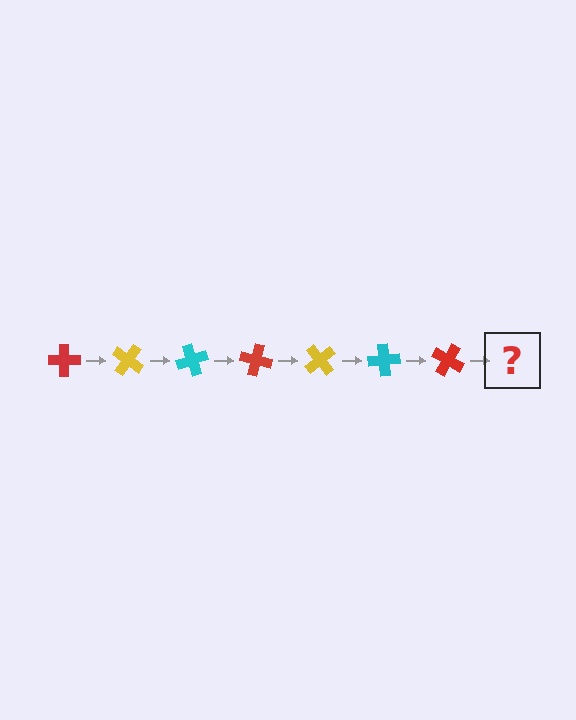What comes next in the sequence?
The next element should be a yellow cross, rotated 245 degrees from the start.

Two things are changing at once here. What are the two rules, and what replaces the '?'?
The two rules are that it rotates 35 degrees each step and the color cycles through red, yellow, and cyan. The '?' should be a yellow cross, rotated 245 degrees from the start.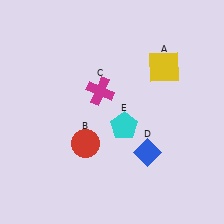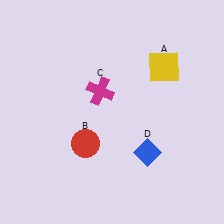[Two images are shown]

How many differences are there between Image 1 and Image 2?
There is 1 difference between the two images.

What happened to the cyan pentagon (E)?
The cyan pentagon (E) was removed in Image 2. It was in the bottom-right area of Image 1.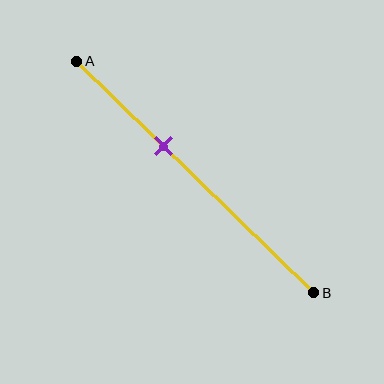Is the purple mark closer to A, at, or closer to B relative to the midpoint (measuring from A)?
The purple mark is closer to point A than the midpoint of segment AB.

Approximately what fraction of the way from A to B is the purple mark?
The purple mark is approximately 35% of the way from A to B.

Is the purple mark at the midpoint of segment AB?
No, the mark is at about 35% from A, not at the 50% midpoint.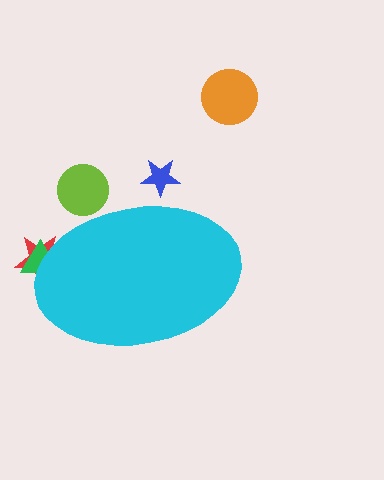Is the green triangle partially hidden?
Yes, the green triangle is partially hidden behind the cyan ellipse.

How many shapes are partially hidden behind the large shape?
4 shapes are partially hidden.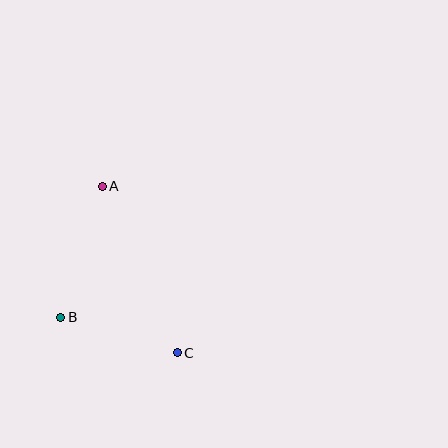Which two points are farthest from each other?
Points A and C are farthest from each other.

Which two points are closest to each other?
Points B and C are closest to each other.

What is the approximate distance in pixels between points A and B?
The distance between A and B is approximately 137 pixels.